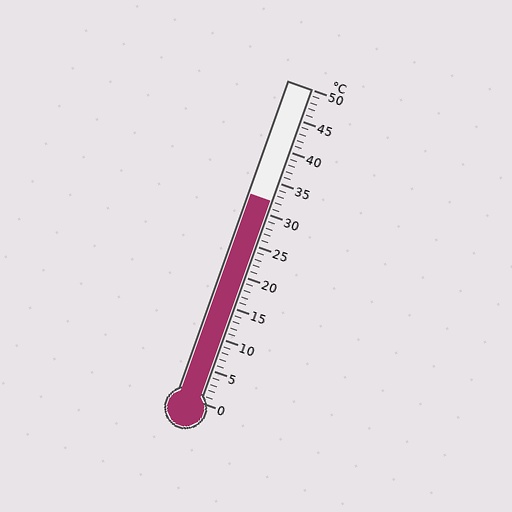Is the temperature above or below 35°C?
The temperature is below 35°C.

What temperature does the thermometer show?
The thermometer shows approximately 32°C.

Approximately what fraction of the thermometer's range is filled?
The thermometer is filled to approximately 65% of its range.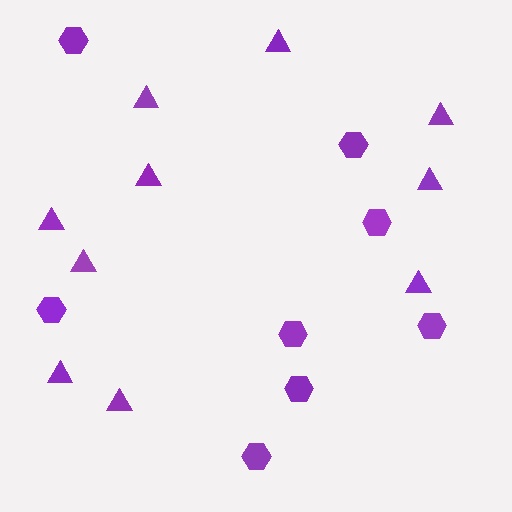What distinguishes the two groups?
There are 2 groups: one group of triangles (10) and one group of hexagons (8).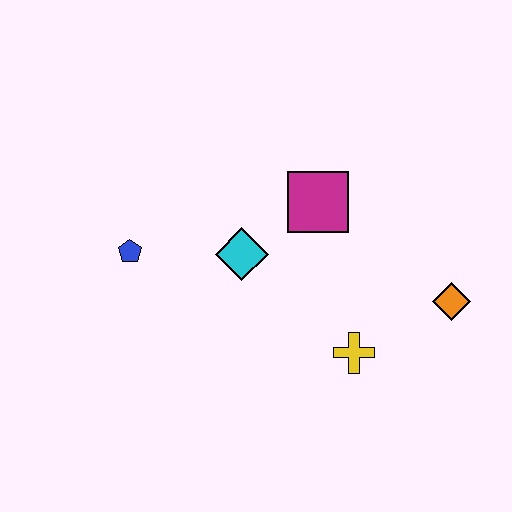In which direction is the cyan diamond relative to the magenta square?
The cyan diamond is to the left of the magenta square.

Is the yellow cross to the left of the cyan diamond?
No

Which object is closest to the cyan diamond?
The magenta square is closest to the cyan diamond.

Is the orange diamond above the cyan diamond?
No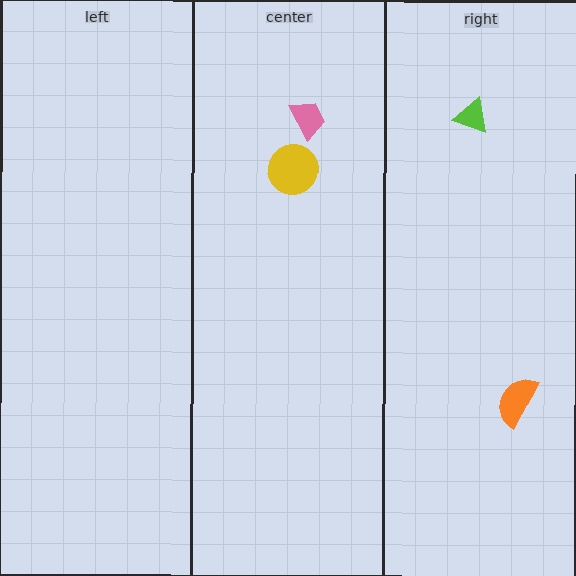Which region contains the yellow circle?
The center region.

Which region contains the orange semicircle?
The right region.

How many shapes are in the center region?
2.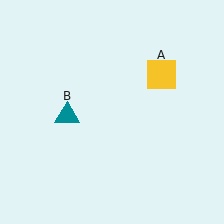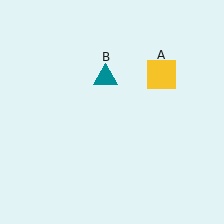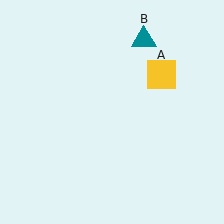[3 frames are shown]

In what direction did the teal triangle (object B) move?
The teal triangle (object B) moved up and to the right.